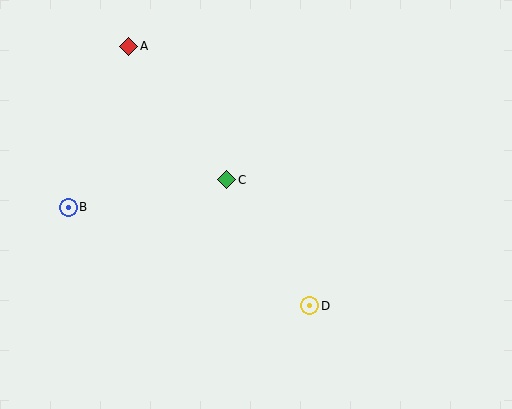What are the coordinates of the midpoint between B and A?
The midpoint between B and A is at (99, 127).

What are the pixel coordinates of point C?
Point C is at (227, 180).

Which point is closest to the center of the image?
Point C at (227, 180) is closest to the center.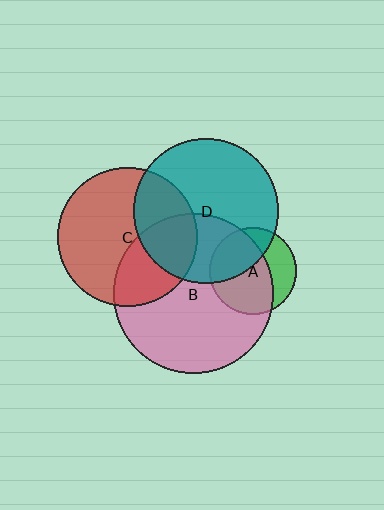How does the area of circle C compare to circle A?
Approximately 2.6 times.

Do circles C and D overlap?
Yes.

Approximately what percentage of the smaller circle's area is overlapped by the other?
Approximately 30%.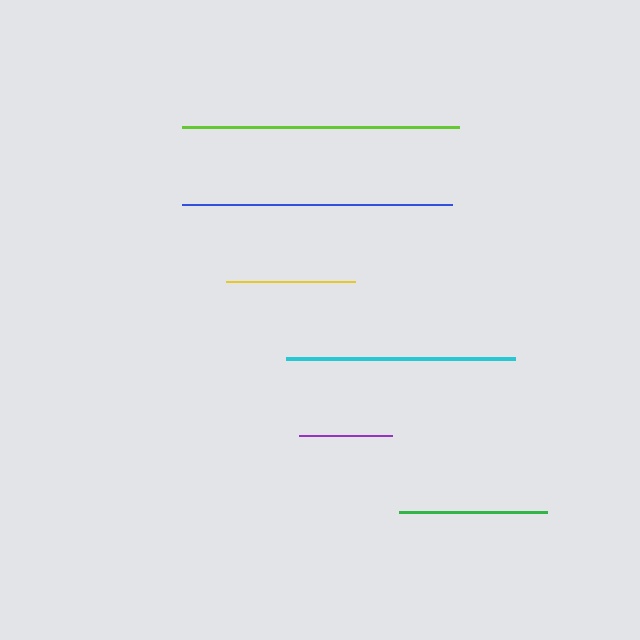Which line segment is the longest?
The lime line is the longest at approximately 277 pixels.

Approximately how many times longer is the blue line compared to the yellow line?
The blue line is approximately 2.1 times the length of the yellow line.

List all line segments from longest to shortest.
From longest to shortest: lime, blue, cyan, green, yellow, purple.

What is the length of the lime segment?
The lime segment is approximately 277 pixels long.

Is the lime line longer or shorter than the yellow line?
The lime line is longer than the yellow line.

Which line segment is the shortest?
The purple line is the shortest at approximately 93 pixels.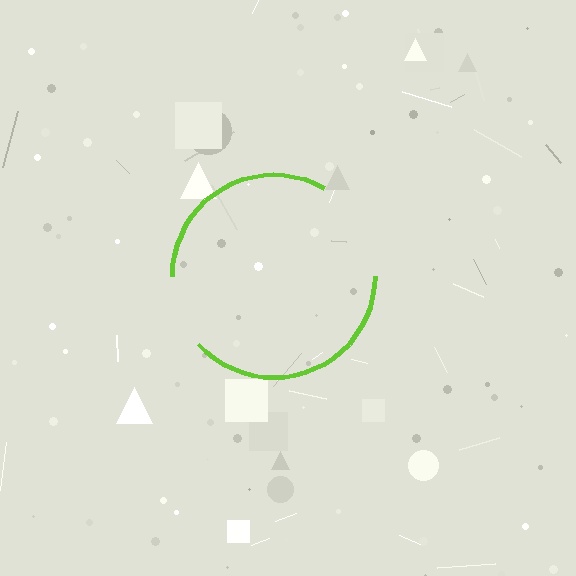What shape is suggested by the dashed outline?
The dashed outline suggests a circle.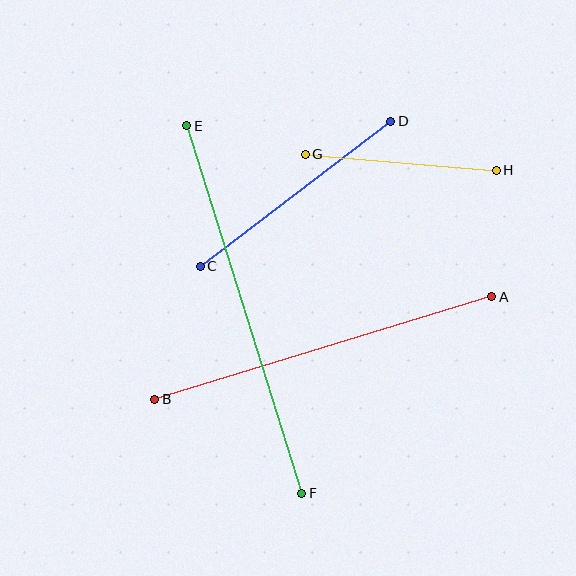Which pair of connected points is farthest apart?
Points E and F are farthest apart.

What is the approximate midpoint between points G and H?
The midpoint is at approximately (401, 162) pixels.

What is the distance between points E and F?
The distance is approximately 385 pixels.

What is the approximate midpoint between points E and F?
The midpoint is at approximately (244, 310) pixels.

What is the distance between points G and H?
The distance is approximately 191 pixels.